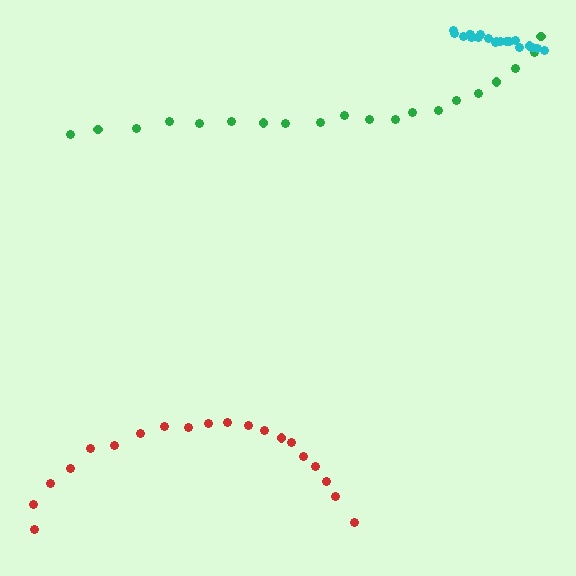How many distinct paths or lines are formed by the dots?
There are 3 distinct paths.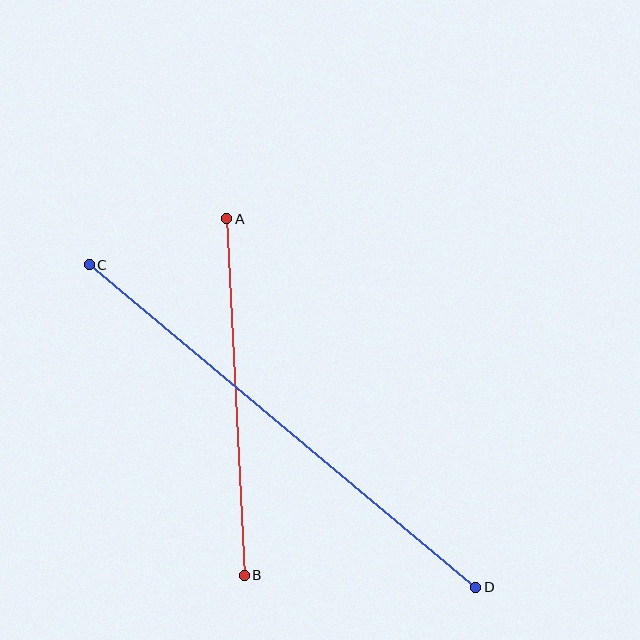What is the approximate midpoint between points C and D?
The midpoint is at approximately (283, 426) pixels.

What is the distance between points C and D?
The distance is approximately 503 pixels.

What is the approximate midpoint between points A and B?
The midpoint is at approximately (235, 397) pixels.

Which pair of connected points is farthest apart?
Points C and D are farthest apart.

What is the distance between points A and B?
The distance is approximately 357 pixels.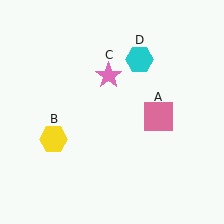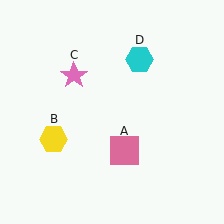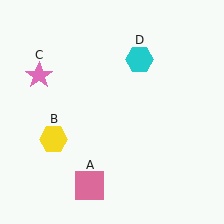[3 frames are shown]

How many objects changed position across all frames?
2 objects changed position: pink square (object A), pink star (object C).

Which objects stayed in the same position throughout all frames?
Yellow hexagon (object B) and cyan hexagon (object D) remained stationary.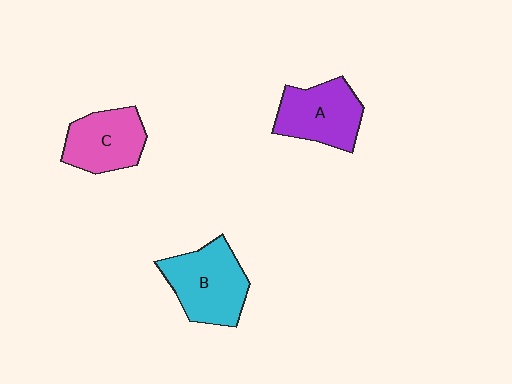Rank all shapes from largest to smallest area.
From largest to smallest: B (cyan), A (purple), C (pink).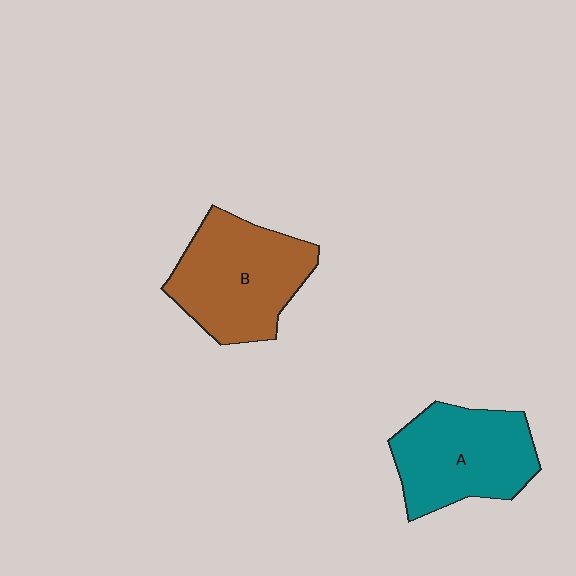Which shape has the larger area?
Shape B (brown).